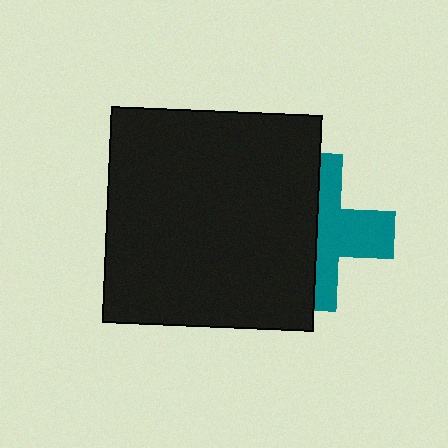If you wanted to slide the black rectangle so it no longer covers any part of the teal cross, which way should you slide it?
Slide it left — that is the most direct way to separate the two shapes.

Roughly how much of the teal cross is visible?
About half of it is visible (roughly 48%).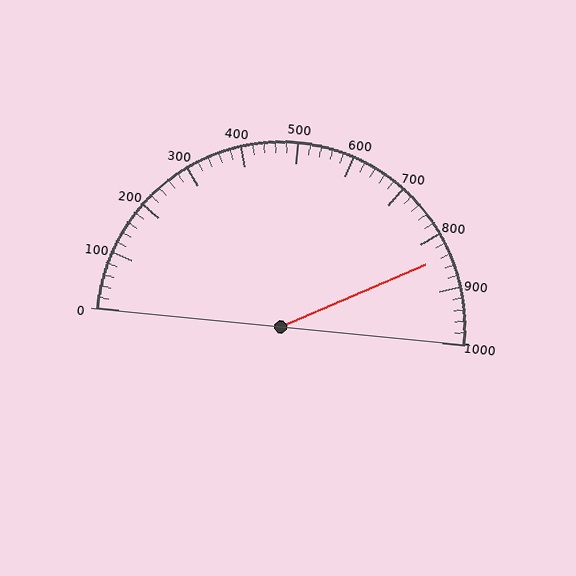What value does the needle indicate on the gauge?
The needle indicates approximately 840.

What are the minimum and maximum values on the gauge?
The gauge ranges from 0 to 1000.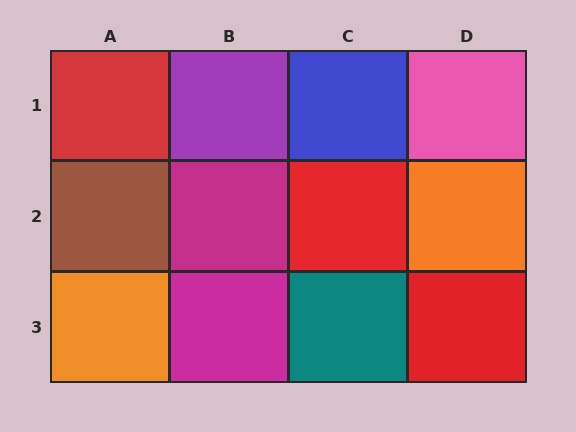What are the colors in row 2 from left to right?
Brown, magenta, red, orange.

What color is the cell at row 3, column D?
Red.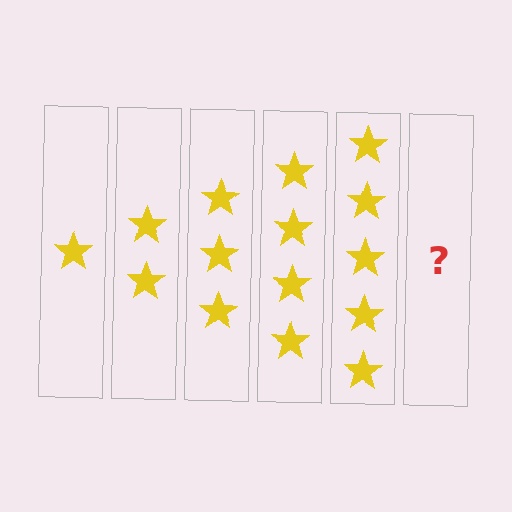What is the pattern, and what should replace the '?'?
The pattern is that each step adds one more star. The '?' should be 6 stars.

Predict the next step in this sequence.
The next step is 6 stars.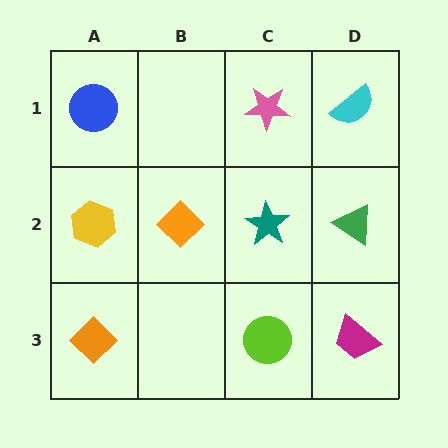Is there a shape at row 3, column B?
No, that cell is empty.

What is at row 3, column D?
A magenta trapezoid.